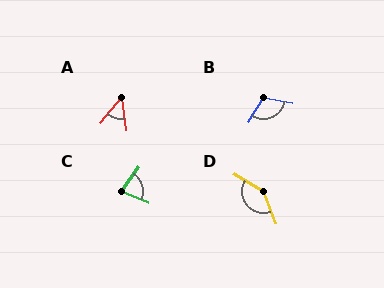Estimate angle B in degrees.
Approximately 110 degrees.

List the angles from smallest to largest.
A (48°), C (78°), B (110°), D (142°).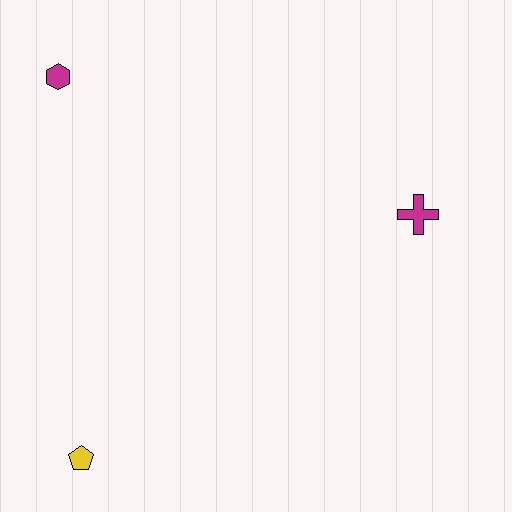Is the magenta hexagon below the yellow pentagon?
No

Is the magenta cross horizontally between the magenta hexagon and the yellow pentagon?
No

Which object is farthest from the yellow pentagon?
The magenta cross is farthest from the yellow pentagon.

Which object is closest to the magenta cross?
The magenta hexagon is closest to the magenta cross.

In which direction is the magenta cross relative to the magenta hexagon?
The magenta cross is to the right of the magenta hexagon.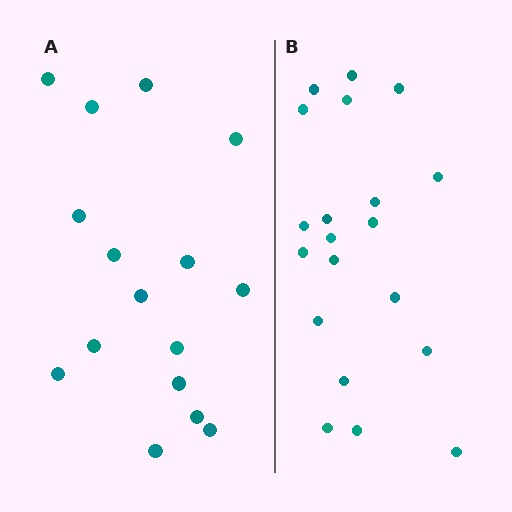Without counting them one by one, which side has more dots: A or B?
Region B (the right region) has more dots.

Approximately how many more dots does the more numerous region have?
Region B has about 4 more dots than region A.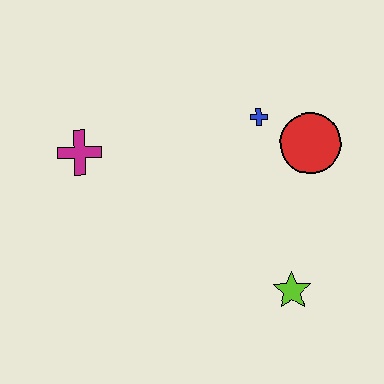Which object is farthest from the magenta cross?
The lime star is farthest from the magenta cross.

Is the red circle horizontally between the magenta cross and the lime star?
No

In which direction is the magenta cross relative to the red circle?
The magenta cross is to the left of the red circle.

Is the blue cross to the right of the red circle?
No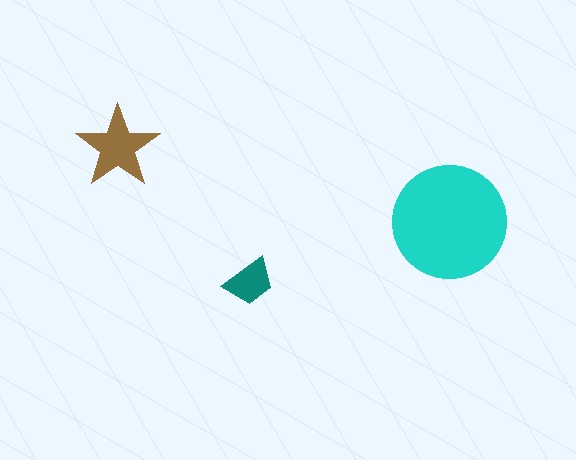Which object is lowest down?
The teal trapezoid is bottommost.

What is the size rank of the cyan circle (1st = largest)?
1st.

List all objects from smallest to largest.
The teal trapezoid, the brown star, the cyan circle.